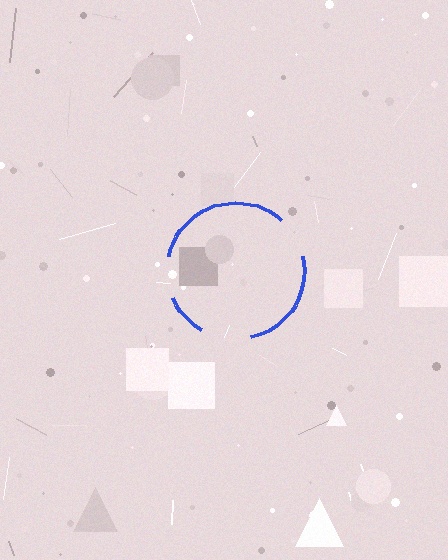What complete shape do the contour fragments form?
The contour fragments form a circle.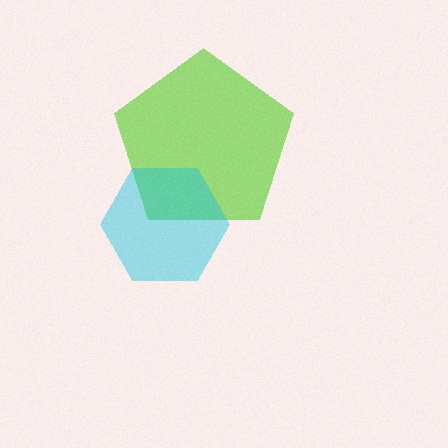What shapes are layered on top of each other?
The layered shapes are: a lime pentagon, a cyan hexagon.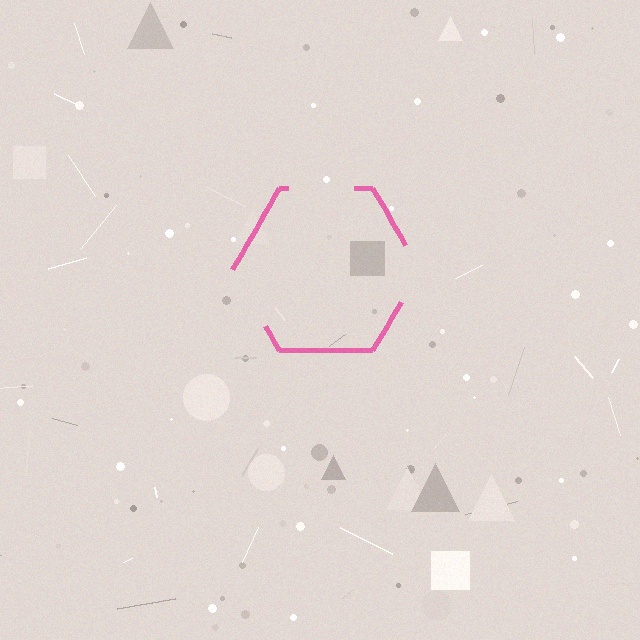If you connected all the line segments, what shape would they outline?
They would outline a hexagon.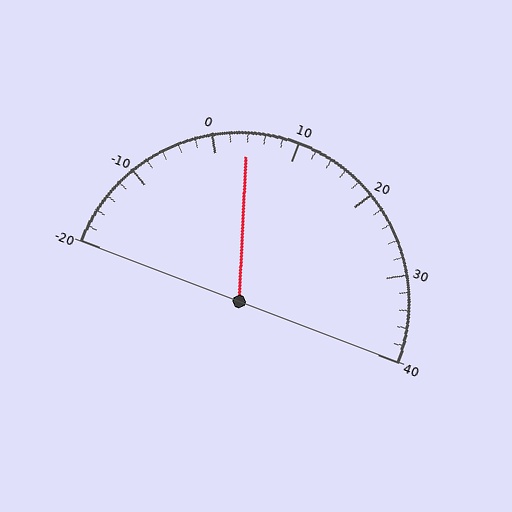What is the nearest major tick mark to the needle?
The nearest major tick mark is 0.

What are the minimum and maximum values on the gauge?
The gauge ranges from -20 to 40.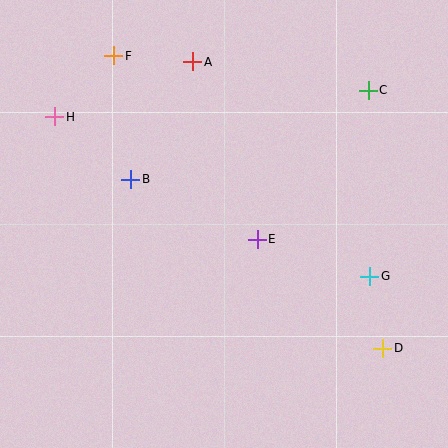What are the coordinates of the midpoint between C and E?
The midpoint between C and E is at (313, 165).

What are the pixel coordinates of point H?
Point H is at (55, 117).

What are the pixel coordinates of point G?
Point G is at (370, 276).